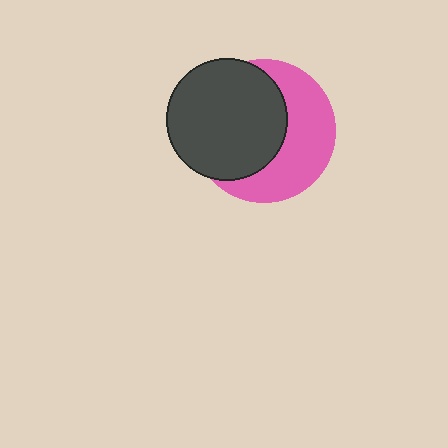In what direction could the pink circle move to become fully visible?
The pink circle could move right. That would shift it out from behind the dark gray circle entirely.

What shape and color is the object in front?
The object in front is a dark gray circle.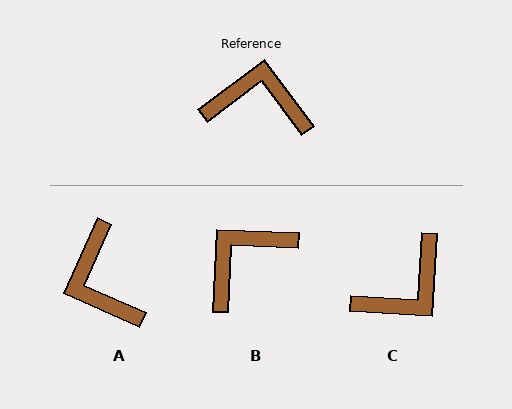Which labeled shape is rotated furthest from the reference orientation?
C, about 130 degrees away.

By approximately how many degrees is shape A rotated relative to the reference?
Approximately 119 degrees counter-clockwise.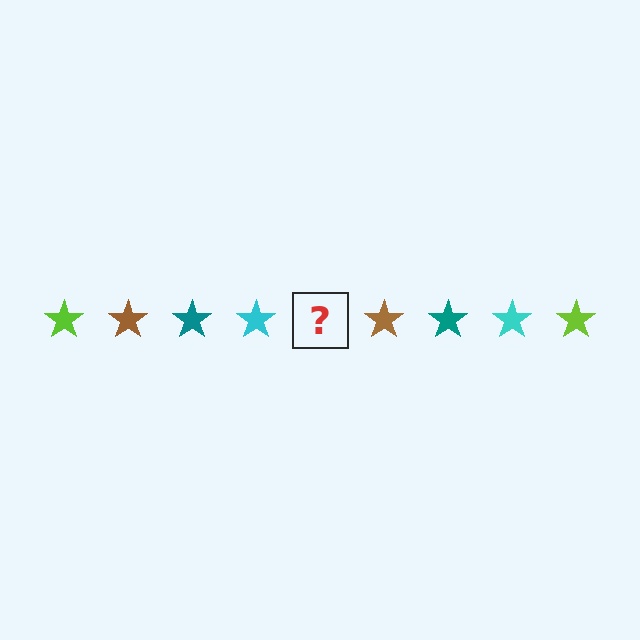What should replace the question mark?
The question mark should be replaced with a lime star.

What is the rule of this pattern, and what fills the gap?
The rule is that the pattern cycles through lime, brown, teal, cyan stars. The gap should be filled with a lime star.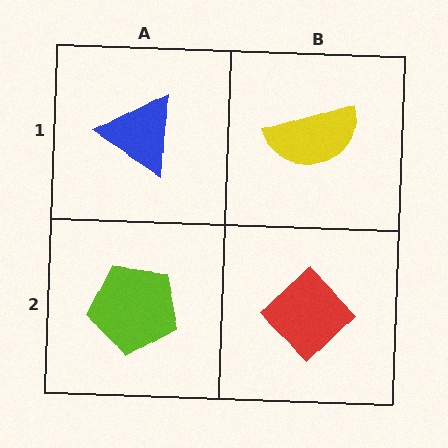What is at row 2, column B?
A red diamond.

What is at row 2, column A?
A lime pentagon.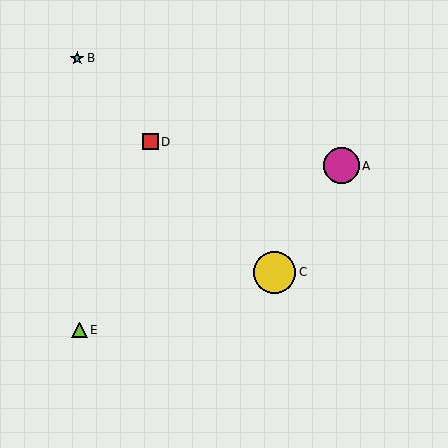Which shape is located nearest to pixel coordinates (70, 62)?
The cyan star (labeled B) at (77, 58) is nearest to that location.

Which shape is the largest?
The yellow circle (labeled C) is the largest.